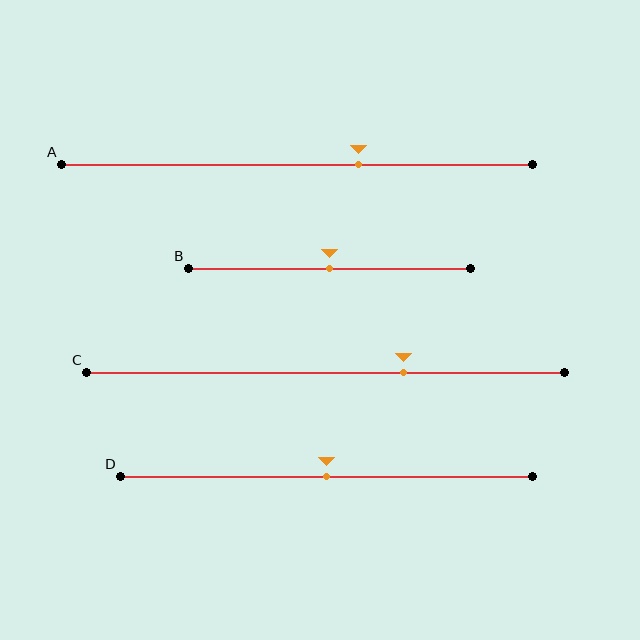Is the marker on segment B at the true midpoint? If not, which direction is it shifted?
Yes, the marker on segment B is at the true midpoint.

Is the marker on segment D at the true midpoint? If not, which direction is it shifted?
Yes, the marker on segment D is at the true midpoint.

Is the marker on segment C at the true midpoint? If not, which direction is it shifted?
No, the marker on segment C is shifted to the right by about 16% of the segment length.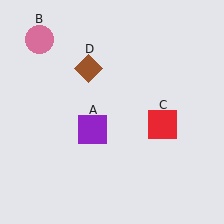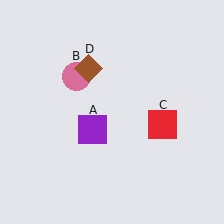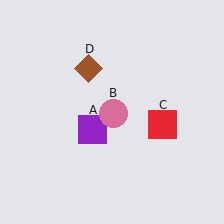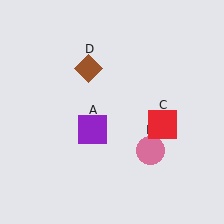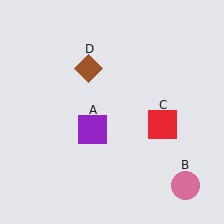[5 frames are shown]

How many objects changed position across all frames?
1 object changed position: pink circle (object B).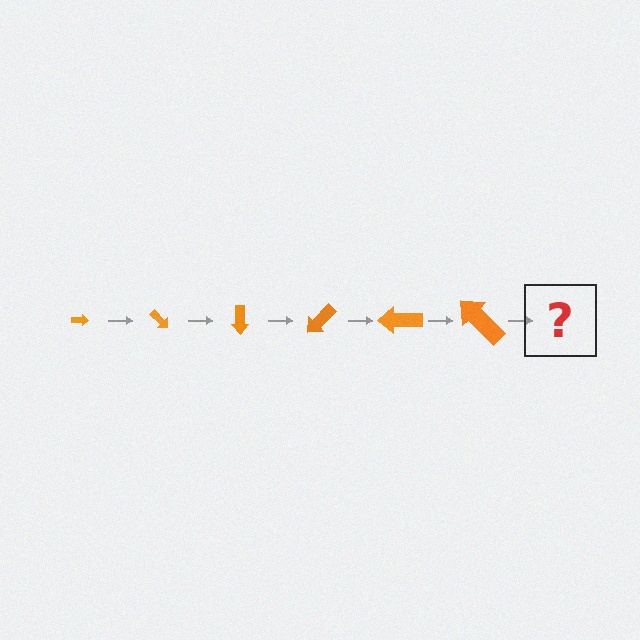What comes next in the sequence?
The next element should be an arrow, larger than the previous one and rotated 270 degrees from the start.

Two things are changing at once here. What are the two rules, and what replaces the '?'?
The two rules are that the arrow grows larger each step and it rotates 45 degrees each step. The '?' should be an arrow, larger than the previous one and rotated 270 degrees from the start.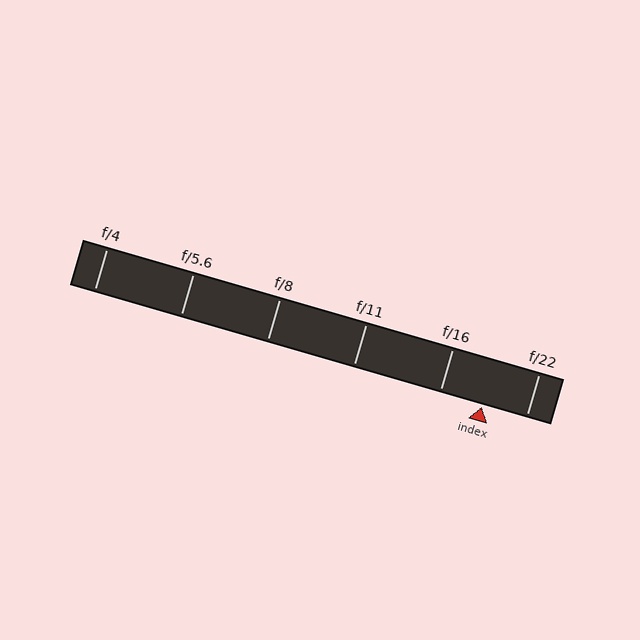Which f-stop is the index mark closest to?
The index mark is closest to f/16.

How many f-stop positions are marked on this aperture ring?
There are 6 f-stop positions marked.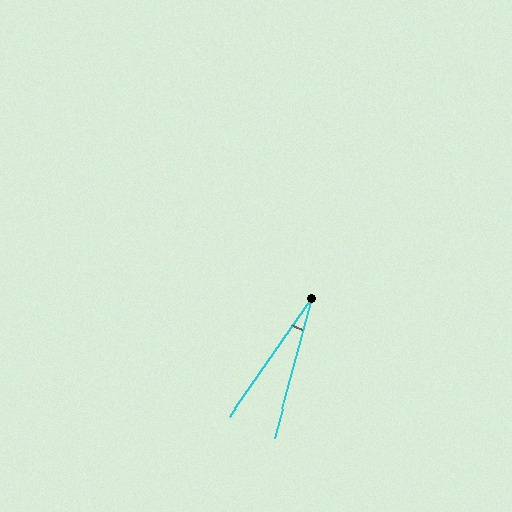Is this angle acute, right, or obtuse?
It is acute.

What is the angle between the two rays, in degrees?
Approximately 19 degrees.